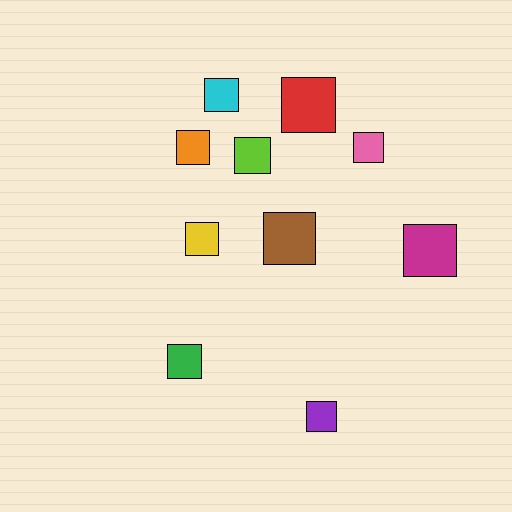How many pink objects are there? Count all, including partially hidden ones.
There is 1 pink object.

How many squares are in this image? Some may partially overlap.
There are 10 squares.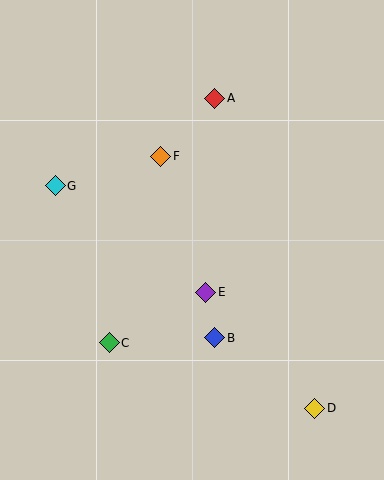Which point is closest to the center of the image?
Point E at (206, 292) is closest to the center.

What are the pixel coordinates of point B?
Point B is at (215, 338).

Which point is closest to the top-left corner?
Point G is closest to the top-left corner.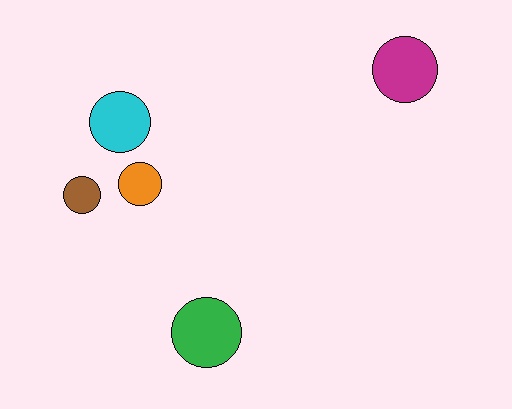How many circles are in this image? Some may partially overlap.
There are 5 circles.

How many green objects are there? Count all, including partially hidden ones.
There is 1 green object.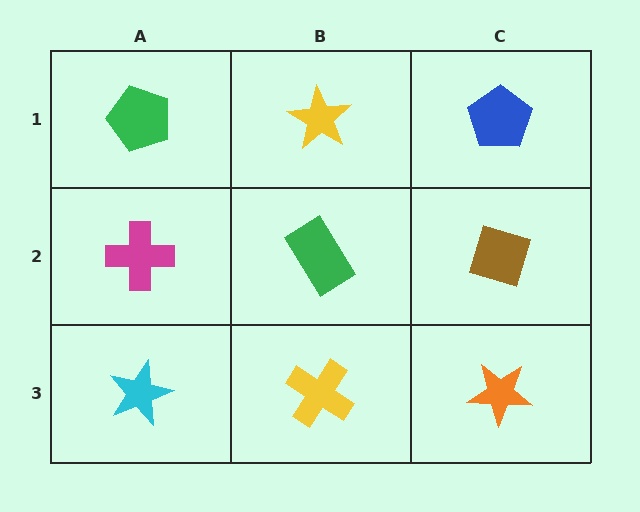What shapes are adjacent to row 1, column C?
A brown diamond (row 2, column C), a yellow star (row 1, column B).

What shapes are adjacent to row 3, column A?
A magenta cross (row 2, column A), a yellow cross (row 3, column B).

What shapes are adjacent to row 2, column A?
A green pentagon (row 1, column A), a cyan star (row 3, column A), a green rectangle (row 2, column B).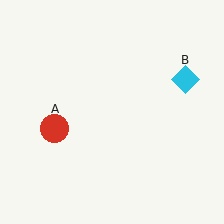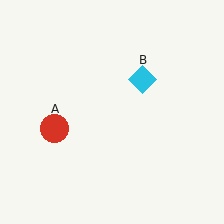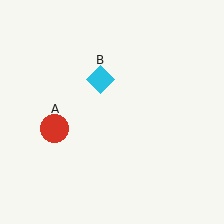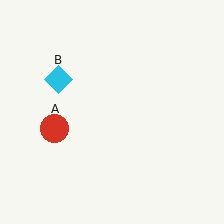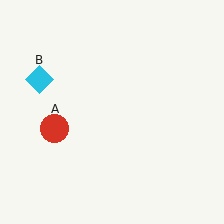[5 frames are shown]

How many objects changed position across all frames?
1 object changed position: cyan diamond (object B).